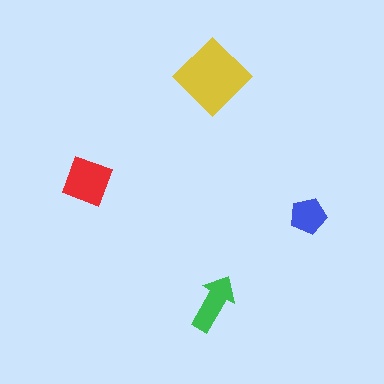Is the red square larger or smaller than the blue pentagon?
Larger.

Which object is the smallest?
The blue pentagon.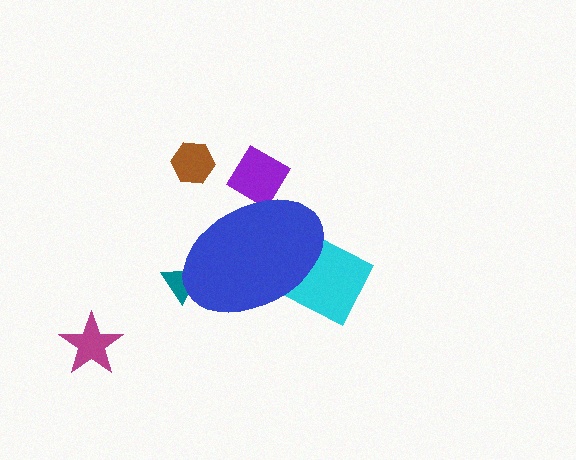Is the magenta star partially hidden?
No, the magenta star is fully visible.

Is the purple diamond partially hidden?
Yes, the purple diamond is partially hidden behind the blue ellipse.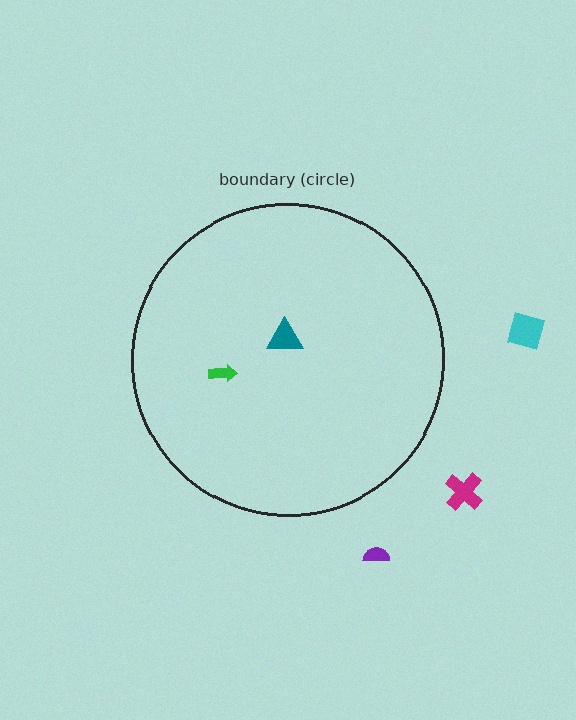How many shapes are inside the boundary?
2 inside, 3 outside.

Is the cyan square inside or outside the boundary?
Outside.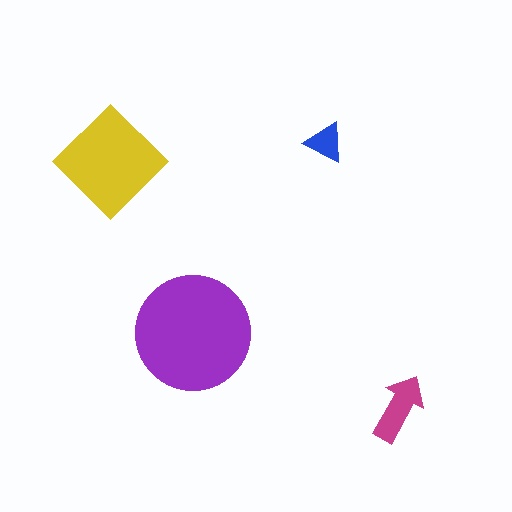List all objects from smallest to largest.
The blue triangle, the magenta arrow, the yellow diamond, the purple circle.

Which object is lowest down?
The magenta arrow is bottommost.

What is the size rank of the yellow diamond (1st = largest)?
2nd.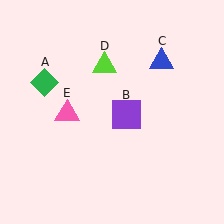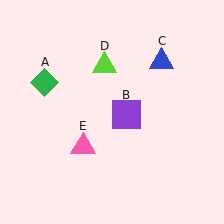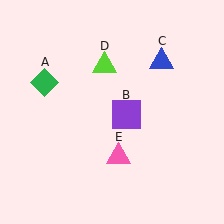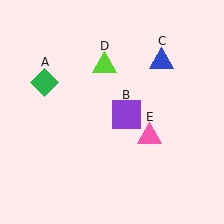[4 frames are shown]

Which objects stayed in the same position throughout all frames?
Green diamond (object A) and purple square (object B) and blue triangle (object C) and lime triangle (object D) remained stationary.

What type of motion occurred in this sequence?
The pink triangle (object E) rotated counterclockwise around the center of the scene.